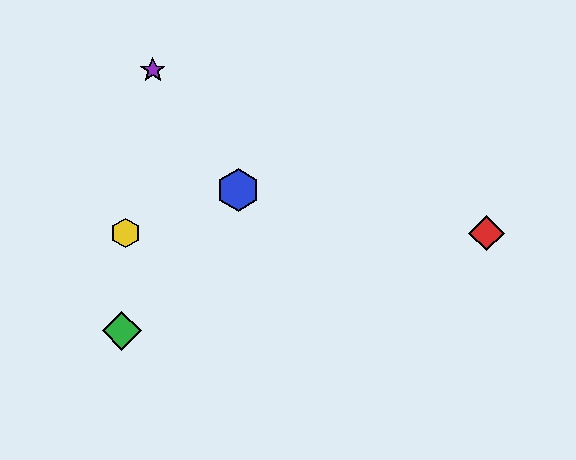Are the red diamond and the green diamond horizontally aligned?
No, the red diamond is at y≈233 and the green diamond is at y≈331.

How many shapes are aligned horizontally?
2 shapes (the red diamond, the yellow hexagon) are aligned horizontally.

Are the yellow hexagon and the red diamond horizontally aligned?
Yes, both are at y≈233.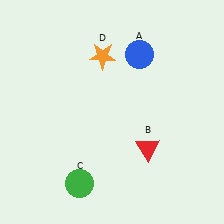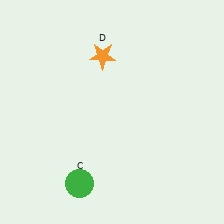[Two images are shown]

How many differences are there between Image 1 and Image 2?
There are 2 differences between the two images.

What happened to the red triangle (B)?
The red triangle (B) was removed in Image 2. It was in the bottom-right area of Image 1.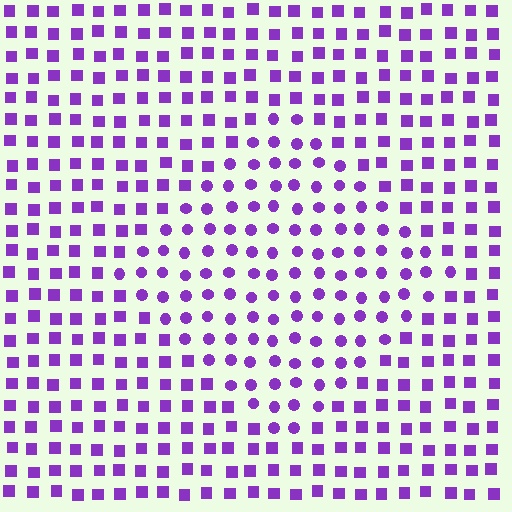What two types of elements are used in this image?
The image uses circles inside the diamond region and squares outside it.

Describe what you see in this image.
The image is filled with small purple elements arranged in a uniform grid. A diamond-shaped region contains circles, while the surrounding area contains squares. The boundary is defined purely by the change in element shape.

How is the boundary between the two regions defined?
The boundary is defined by a change in element shape: circles inside vs. squares outside. All elements share the same color and spacing.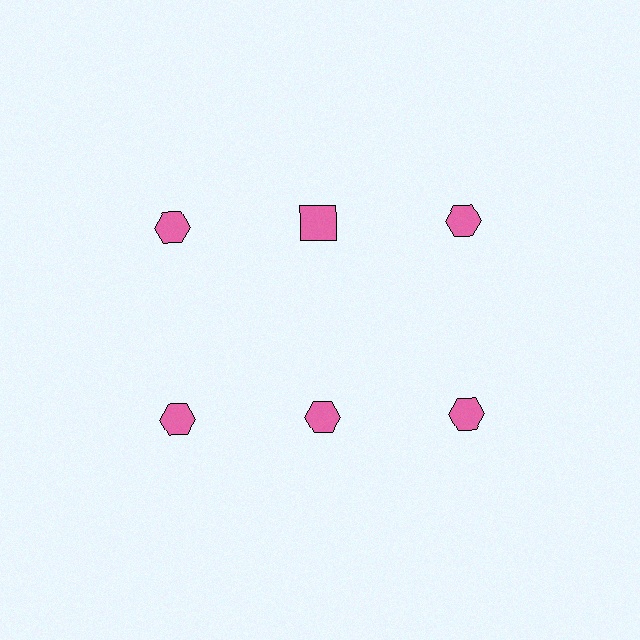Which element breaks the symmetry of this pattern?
The pink square in the top row, second from left column breaks the symmetry. All other shapes are pink hexagons.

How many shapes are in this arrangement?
There are 6 shapes arranged in a grid pattern.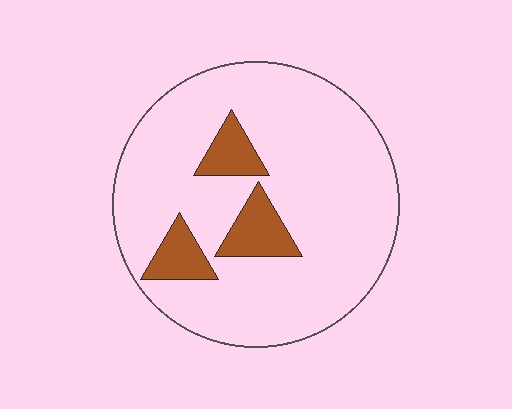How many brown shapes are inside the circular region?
3.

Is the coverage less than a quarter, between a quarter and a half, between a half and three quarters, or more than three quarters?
Less than a quarter.